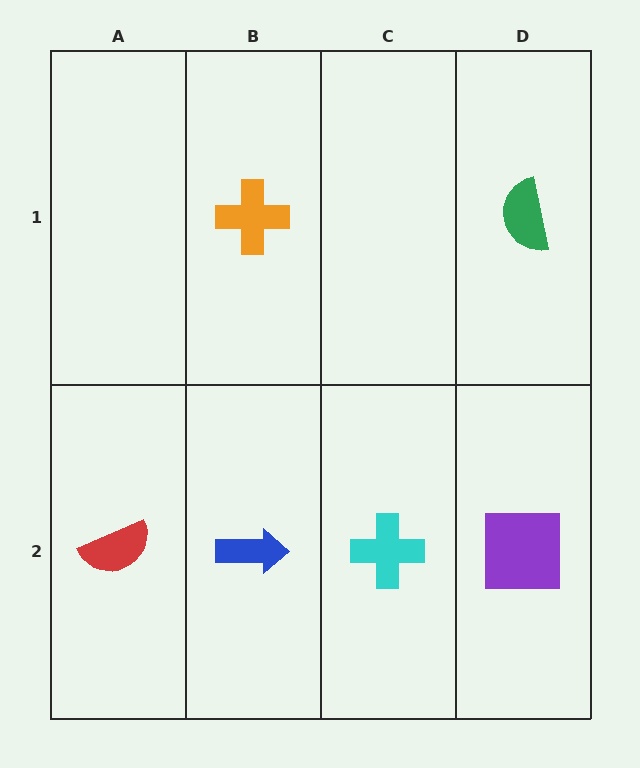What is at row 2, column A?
A red semicircle.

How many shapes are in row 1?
2 shapes.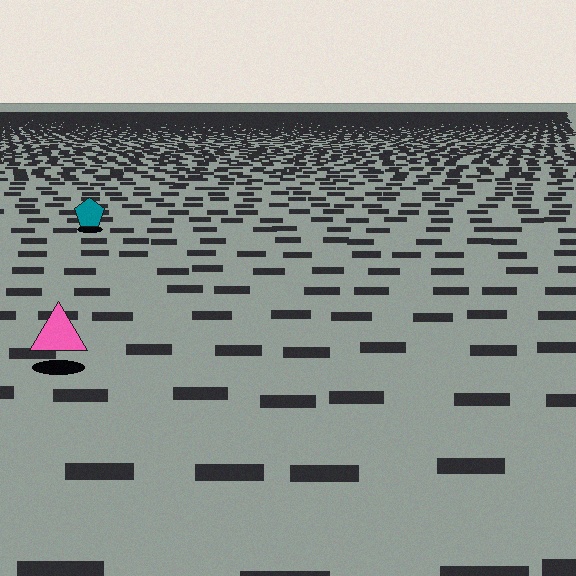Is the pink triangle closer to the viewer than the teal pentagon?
Yes. The pink triangle is closer — you can tell from the texture gradient: the ground texture is coarser near it.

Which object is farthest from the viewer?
The teal pentagon is farthest from the viewer. It appears smaller and the ground texture around it is denser.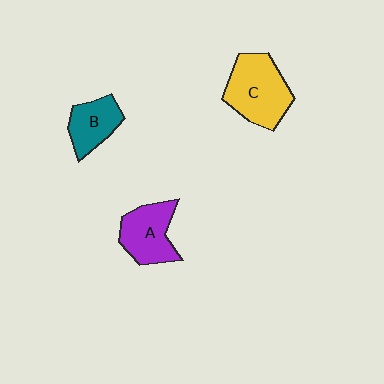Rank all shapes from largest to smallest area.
From largest to smallest: C (yellow), A (purple), B (teal).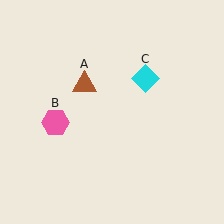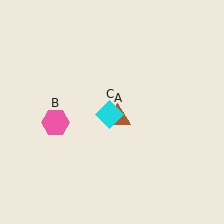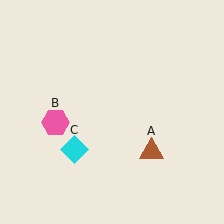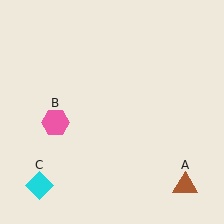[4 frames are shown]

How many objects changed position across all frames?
2 objects changed position: brown triangle (object A), cyan diamond (object C).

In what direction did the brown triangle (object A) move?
The brown triangle (object A) moved down and to the right.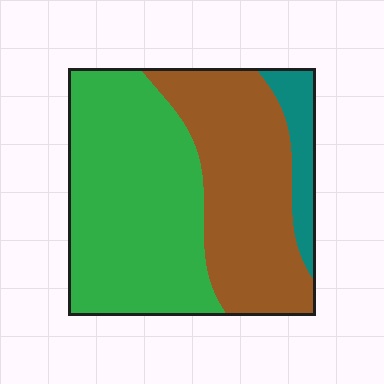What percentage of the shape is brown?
Brown takes up about two fifths (2/5) of the shape.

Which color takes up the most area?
Green, at roughly 50%.